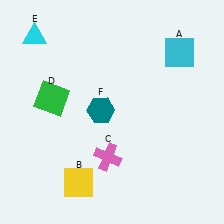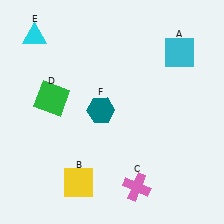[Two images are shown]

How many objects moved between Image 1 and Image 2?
1 object moved between the two images.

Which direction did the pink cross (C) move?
The pink cross (C) moved down.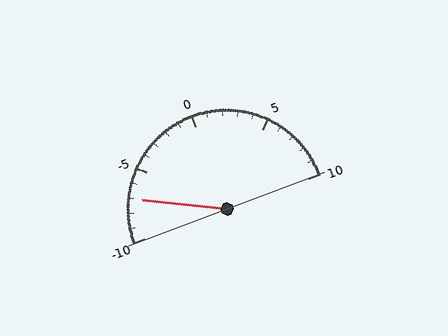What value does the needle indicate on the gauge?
The needle indicates approximately -7.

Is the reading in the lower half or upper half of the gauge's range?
The reading is in the lower half of the range (-10 to 10).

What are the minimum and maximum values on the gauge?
The gauge ranges from -10 to 10.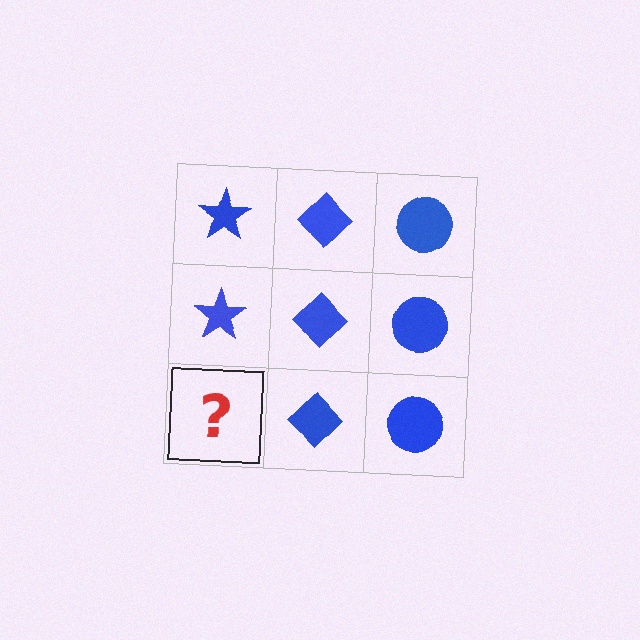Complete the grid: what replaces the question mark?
The question mark should be replaced with a blue star.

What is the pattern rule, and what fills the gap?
The rule is that each column has a consistent shape. The gap should be filled with a blue star.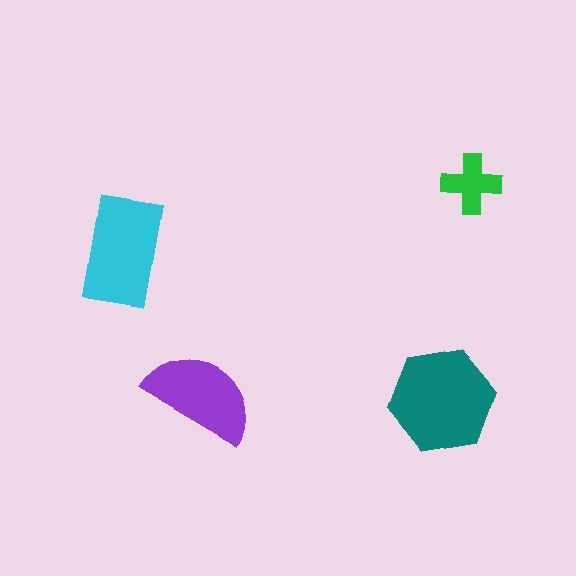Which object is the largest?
The teal hexagon.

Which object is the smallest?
The green cross.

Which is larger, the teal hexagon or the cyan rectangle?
The teal hexagon.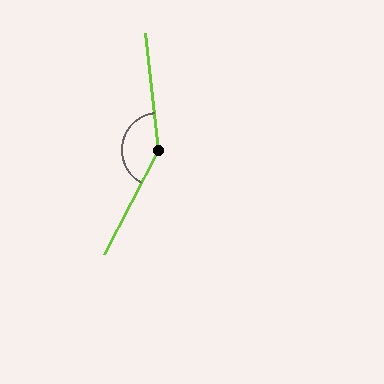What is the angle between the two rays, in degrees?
Approximately 146 degrees.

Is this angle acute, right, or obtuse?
It is obtuse.